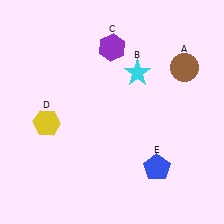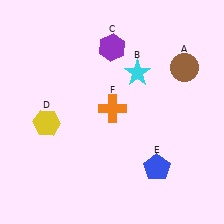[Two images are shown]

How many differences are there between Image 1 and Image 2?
There is 1 difference between the two images.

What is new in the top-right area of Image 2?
An orange cross (F) was added in the top-right area of Image 2.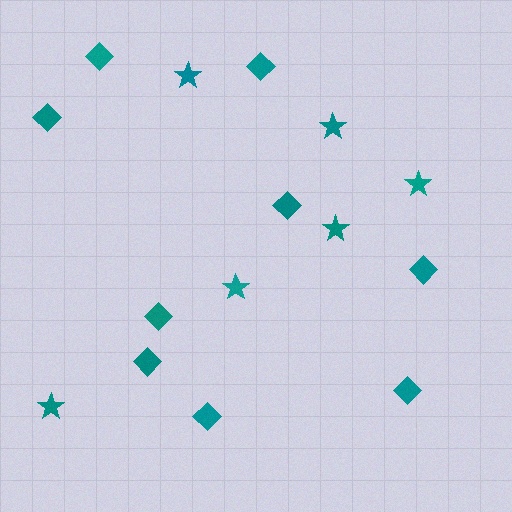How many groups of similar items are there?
There are 2 groups: one group of diamonds (9) and one group of stars (6).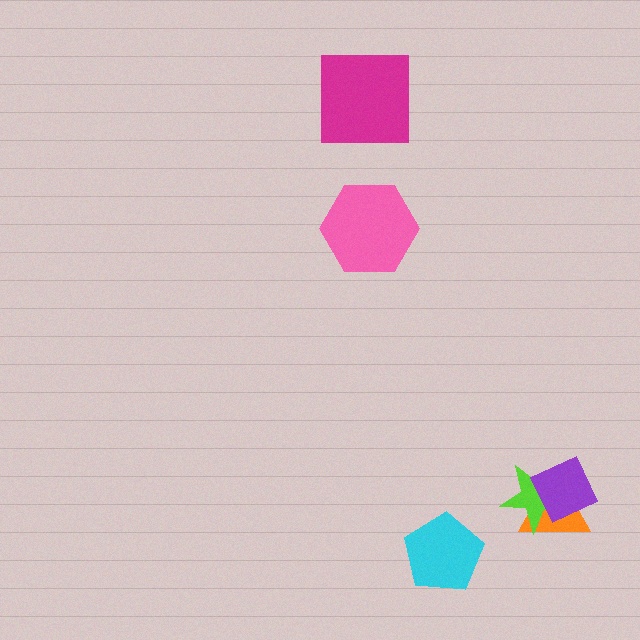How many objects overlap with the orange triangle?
2 objects overlap with the orange triangle.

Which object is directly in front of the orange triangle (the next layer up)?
The lime star is directly in front of the orange triangle.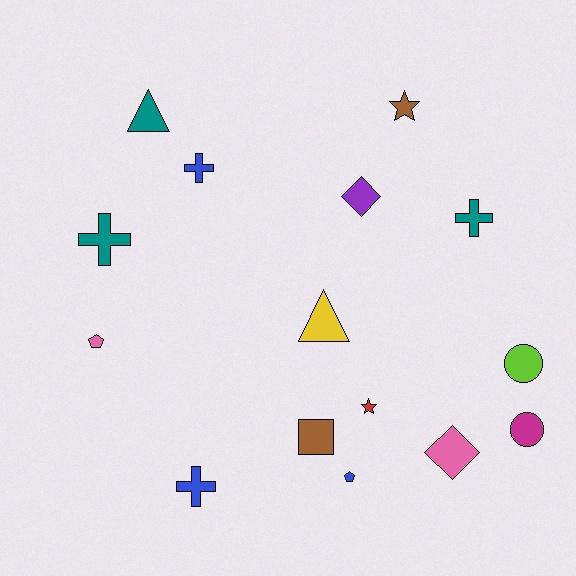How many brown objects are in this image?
There are 2 brown objects.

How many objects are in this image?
There are 15 objects.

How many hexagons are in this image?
There are no hexagons.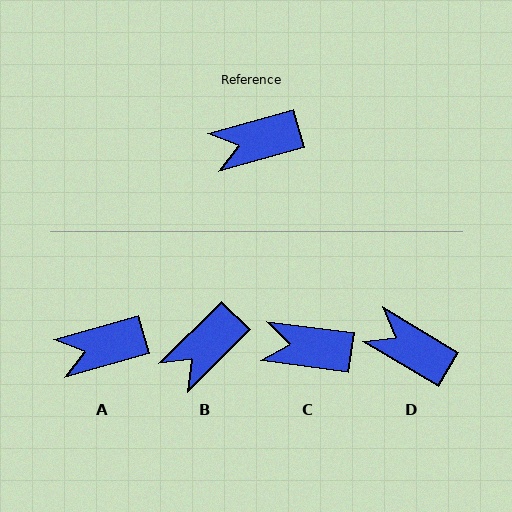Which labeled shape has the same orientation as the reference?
A.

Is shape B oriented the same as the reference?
No, it is off by about 29 degrees.